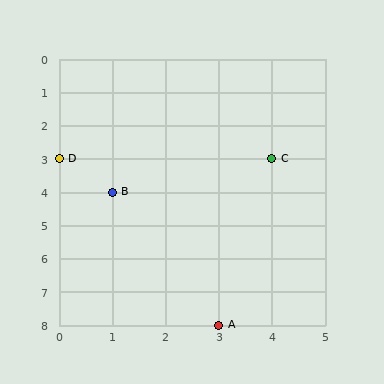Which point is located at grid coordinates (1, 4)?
Point B is at (1, 4).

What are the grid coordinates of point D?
Point D is at grid coordinates (0, 3).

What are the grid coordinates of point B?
Point B is at grid coordinates (1, 4).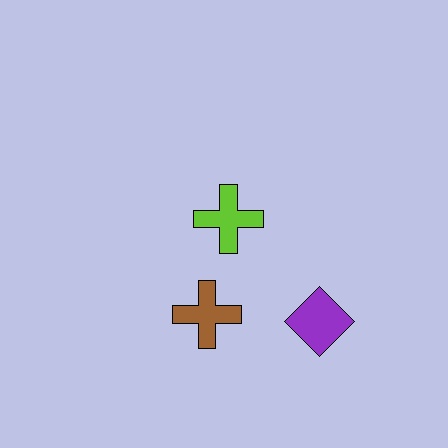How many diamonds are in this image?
There is 1 diamond.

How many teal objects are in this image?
There are no teal objects.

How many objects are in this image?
There are 3 objects.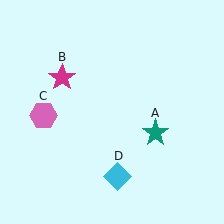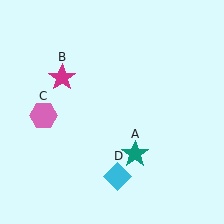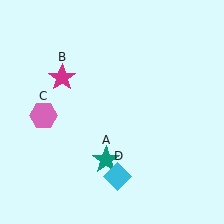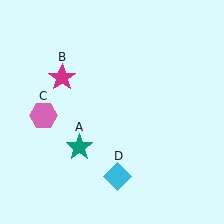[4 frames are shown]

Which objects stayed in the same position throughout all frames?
Magenta star (object B) and pink hexagon (object C) and cyan diamond (object D) remained stationary.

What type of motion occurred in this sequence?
The teal star (object A) rotated clockwise around the center of the scene.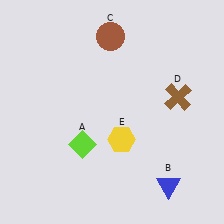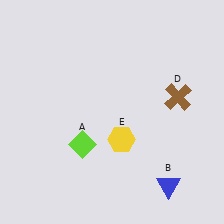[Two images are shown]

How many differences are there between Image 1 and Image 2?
There is 1 difference between the two images.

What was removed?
The brown circle (C) was removed in Image 2.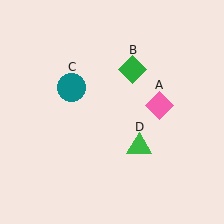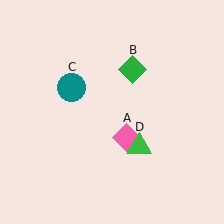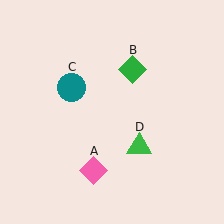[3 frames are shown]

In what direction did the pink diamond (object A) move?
The pink diamond (object A) moved down and to the left.